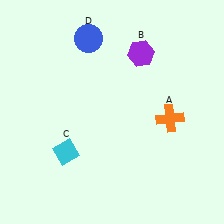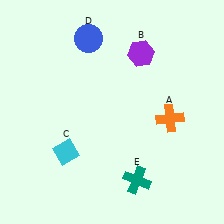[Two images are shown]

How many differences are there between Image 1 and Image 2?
There is 1 difference between the two images.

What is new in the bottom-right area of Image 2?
A teal cross (E) was added in the bottom-right area of Image 2.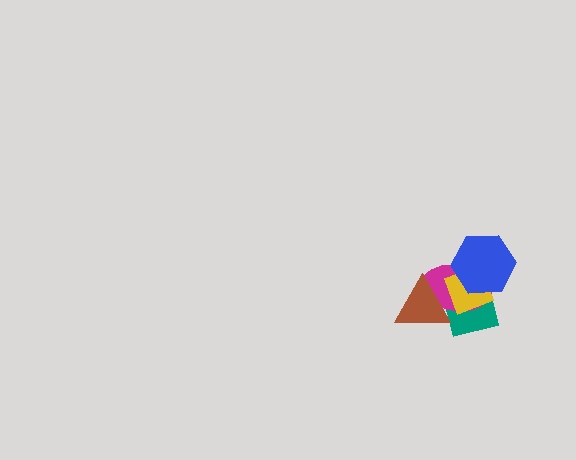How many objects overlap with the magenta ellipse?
4 objects overlap with the magenta ellipse.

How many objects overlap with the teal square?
4 objects overlap with the teal square.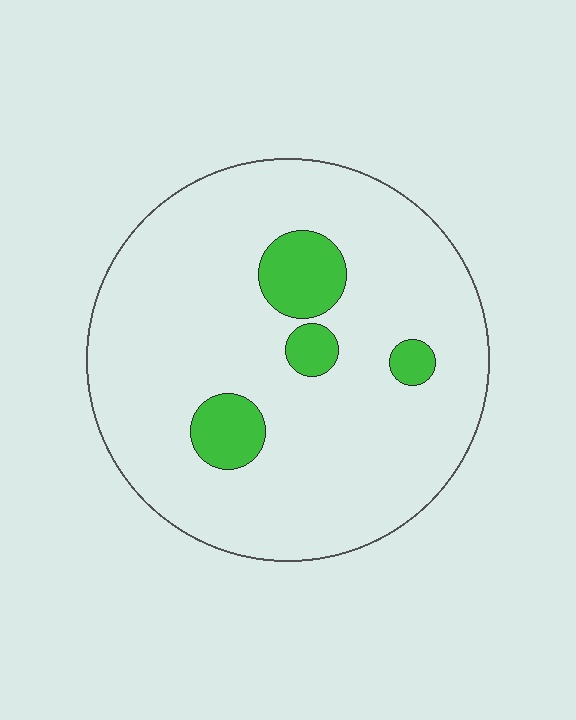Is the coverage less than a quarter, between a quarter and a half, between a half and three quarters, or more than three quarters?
Less than a quarter.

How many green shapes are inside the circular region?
4.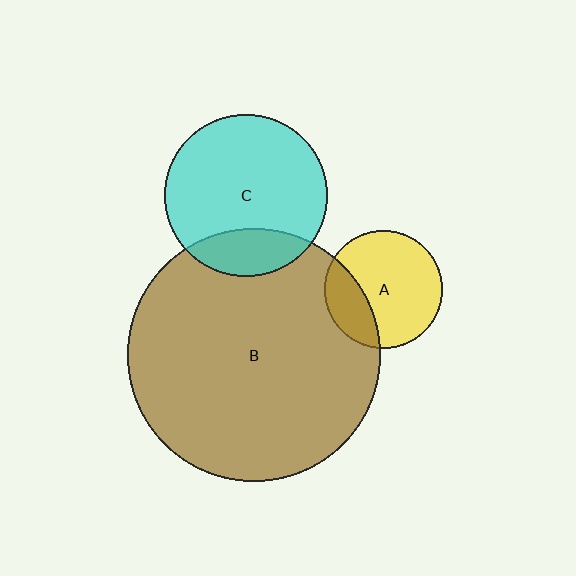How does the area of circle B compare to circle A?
Approximately 4.6 times.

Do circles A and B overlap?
Yes.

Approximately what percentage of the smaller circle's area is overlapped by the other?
Approximately 25%.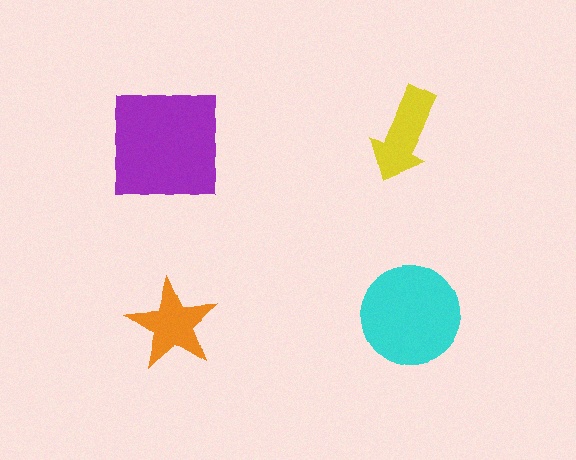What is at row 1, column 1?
A purple square.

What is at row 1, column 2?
A yellow arrow.